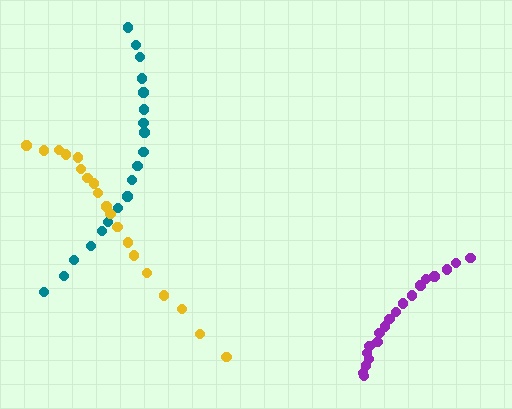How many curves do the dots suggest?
There are 3 distinct paths.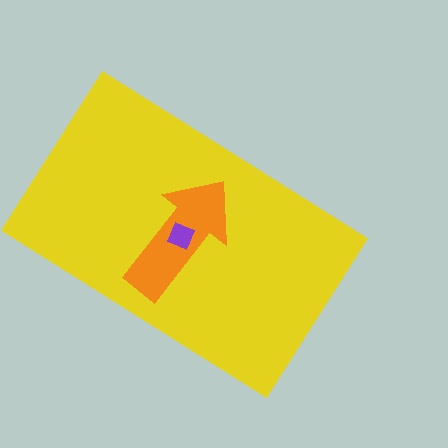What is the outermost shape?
The yellow rectangle.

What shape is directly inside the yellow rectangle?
The orange arrow.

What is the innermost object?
The purple diamond.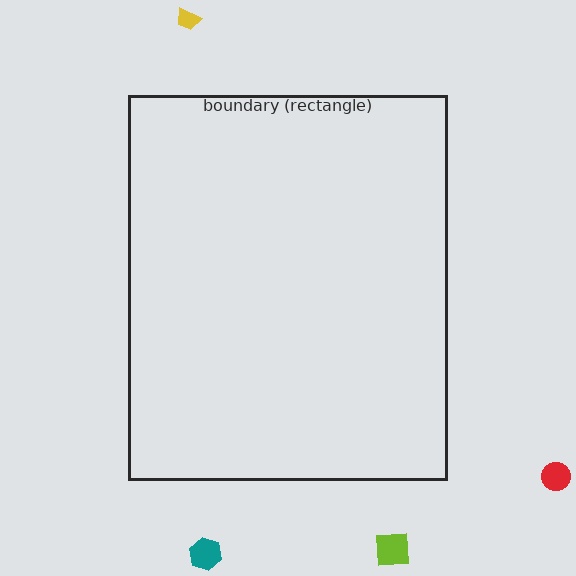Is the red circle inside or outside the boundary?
Outside.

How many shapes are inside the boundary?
0 inside, 4 outside.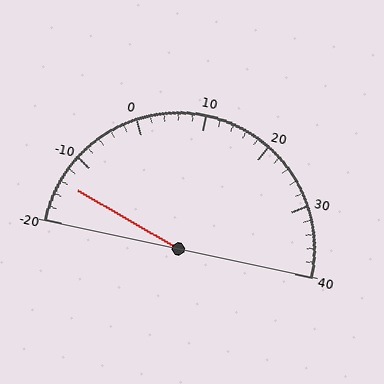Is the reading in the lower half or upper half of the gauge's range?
The reading is in the lower half of the range (-20 to 40).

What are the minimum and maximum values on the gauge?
The gauge ranges from -20 to 40.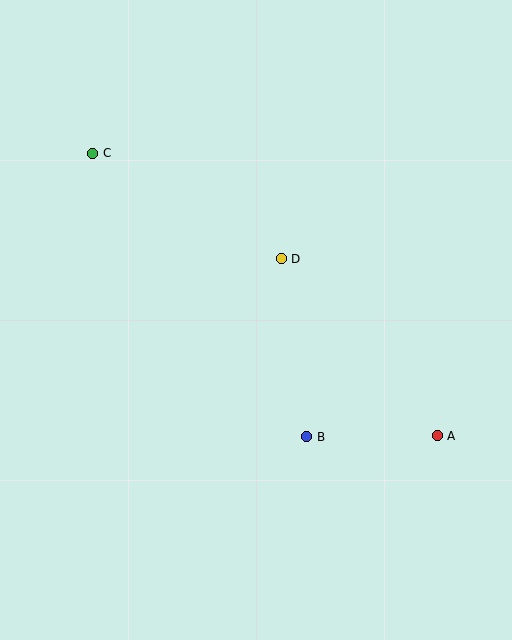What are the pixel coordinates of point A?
Point A is at (437, 436).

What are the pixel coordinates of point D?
Point D is at (281, 259).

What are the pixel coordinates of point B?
Point B is at (307, 437).